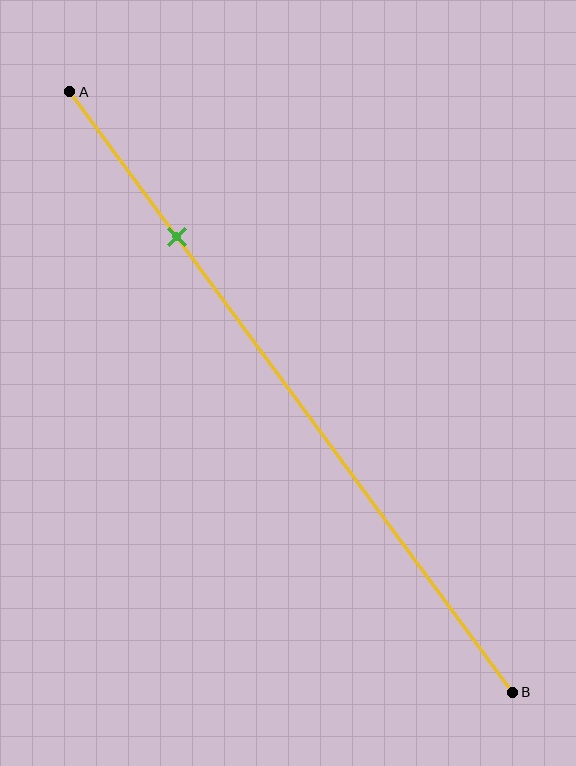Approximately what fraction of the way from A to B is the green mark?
The green mark is approximately 25% of the way from A to B.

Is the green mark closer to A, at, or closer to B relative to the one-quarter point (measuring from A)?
The green mark is approximately at the one-quarter point of segment AB.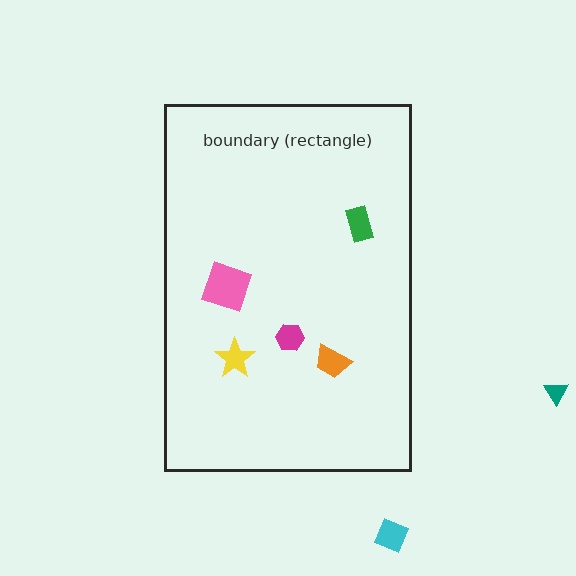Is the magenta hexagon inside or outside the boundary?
Inside.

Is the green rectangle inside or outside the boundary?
Inside.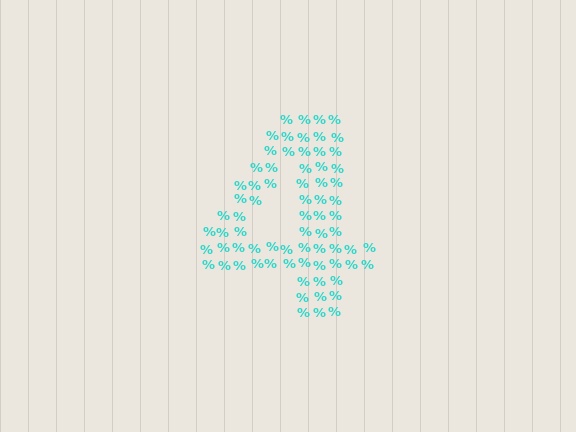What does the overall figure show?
The overall figure shows the digit 4.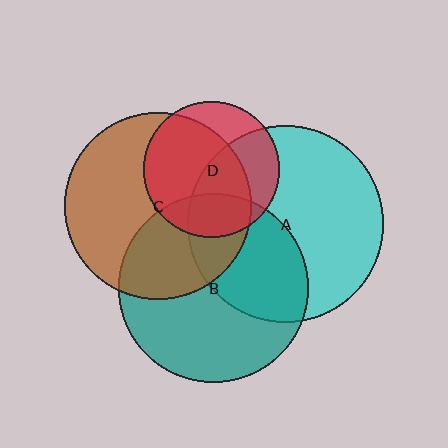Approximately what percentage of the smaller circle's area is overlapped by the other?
Approximately 20%.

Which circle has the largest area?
Circle A (cyan).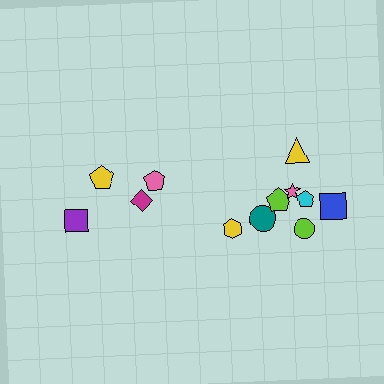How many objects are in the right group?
There are 8 objects.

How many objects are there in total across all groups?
There are 12 objects.